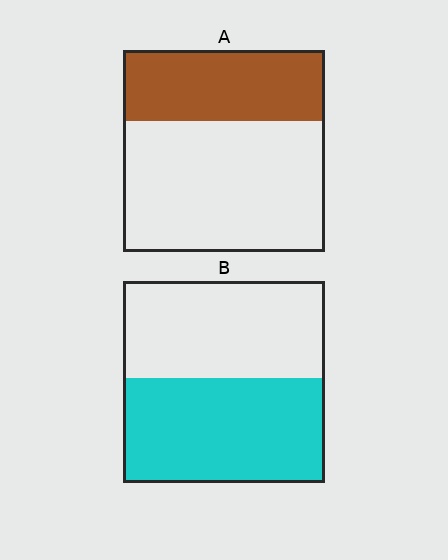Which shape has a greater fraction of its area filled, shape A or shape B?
Shape B.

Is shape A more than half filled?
No.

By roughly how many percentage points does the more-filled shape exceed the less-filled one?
By roughly 15 percentage points (B over A).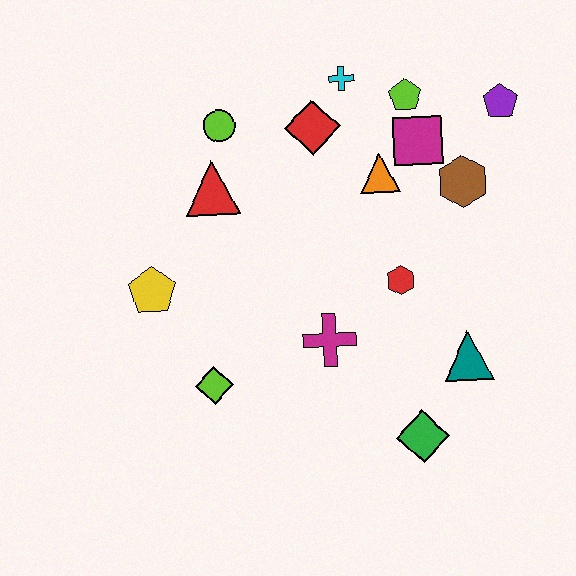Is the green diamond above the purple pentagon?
No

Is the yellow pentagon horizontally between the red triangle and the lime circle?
No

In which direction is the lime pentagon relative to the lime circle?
The lime pentagon is to the right of the lime circle.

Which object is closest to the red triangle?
The lime circle is closest to the red triangle.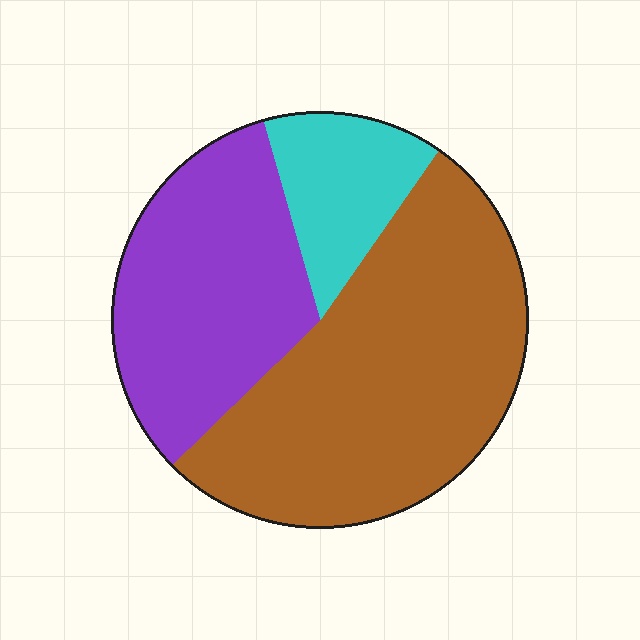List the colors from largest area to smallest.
From largest to smallest: brown, purple, cyan.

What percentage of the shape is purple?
Purple takes up between a sixth and a third of the shape.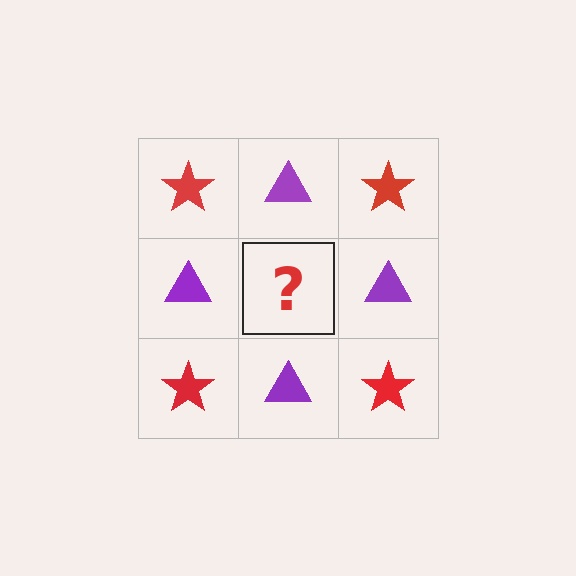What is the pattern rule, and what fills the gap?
The rule is that it alternates red star and purple triangle in a checkerboard pattern. The gap should be filled with a red star.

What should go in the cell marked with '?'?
The missing cell should contain a red star.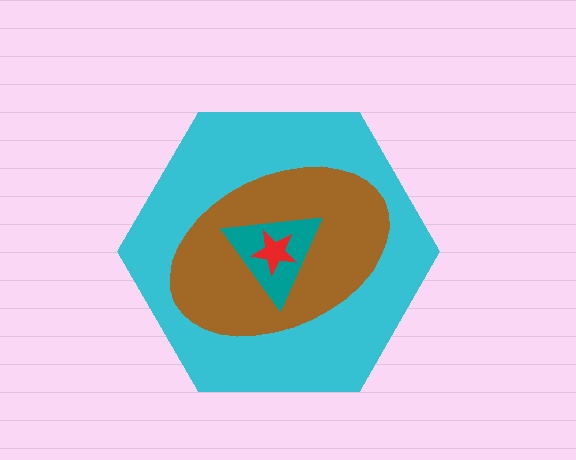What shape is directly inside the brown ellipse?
The teal triangle.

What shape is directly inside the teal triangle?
The red star.